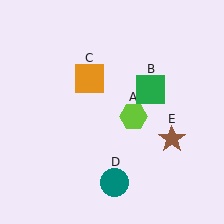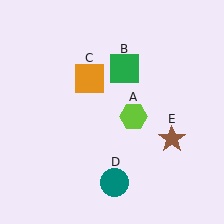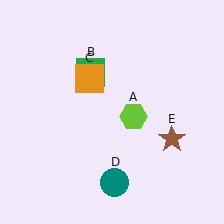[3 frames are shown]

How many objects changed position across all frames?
1 object changed position: green square (object B).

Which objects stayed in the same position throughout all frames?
Lime hexagon (object A) and orange square (object C) and teal circle (object D) and brown star (object E) remained stationary.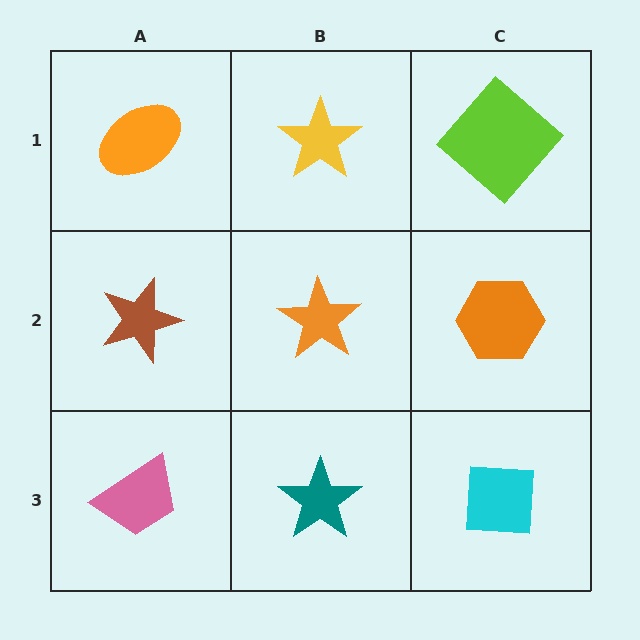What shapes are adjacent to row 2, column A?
An orange ellipse (row 1, column A), a pink trapezoid (row 3, column A), an orange star (row 2, column B).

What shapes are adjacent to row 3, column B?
An orange star (row 2, column B), a pink trapezoid (row 3, column A), a cyan square (row 3, column C).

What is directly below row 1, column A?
A brown star.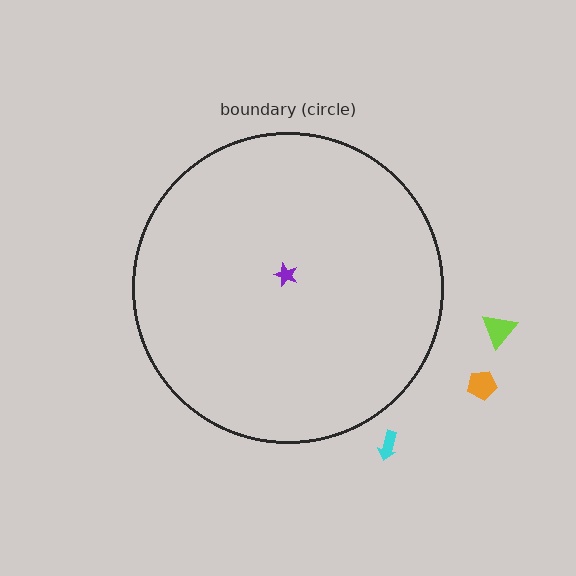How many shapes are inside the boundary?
1 inside, 3 outside.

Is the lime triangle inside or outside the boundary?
Outside.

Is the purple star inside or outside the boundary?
Inside.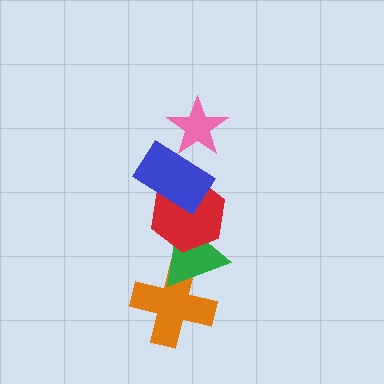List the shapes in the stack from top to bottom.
From top to bottom: the pink star, the blue rectangle, the red hexagon, the green triangle, the orange cross.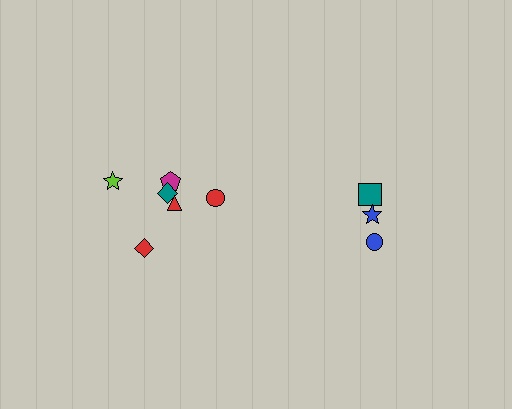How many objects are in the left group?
There are 6 objects.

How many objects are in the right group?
There are 3 objects.